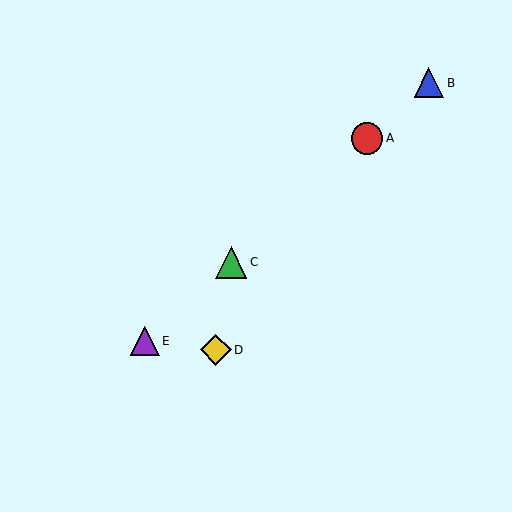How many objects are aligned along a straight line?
4 objects (A, B, C, E) are aligned along a straight line.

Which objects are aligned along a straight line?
Objects A, B, C, E are aligned along a straight line.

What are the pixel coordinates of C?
Object C is at (231, 262).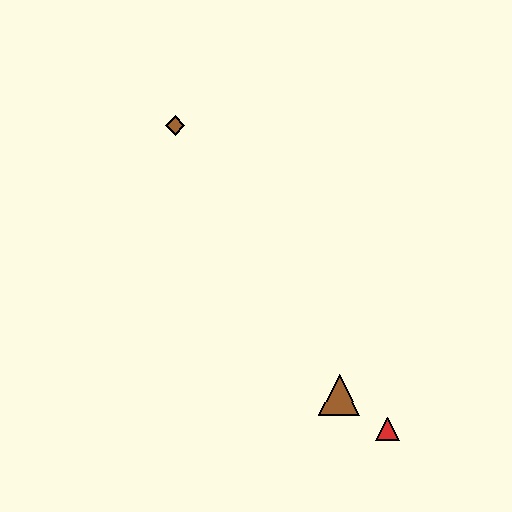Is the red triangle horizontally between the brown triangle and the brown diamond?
No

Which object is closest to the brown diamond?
The brown triangle is closest to the brown diamond.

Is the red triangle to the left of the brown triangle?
No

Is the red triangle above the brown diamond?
No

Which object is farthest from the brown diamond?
The red triangle is farthest from the brown diamond.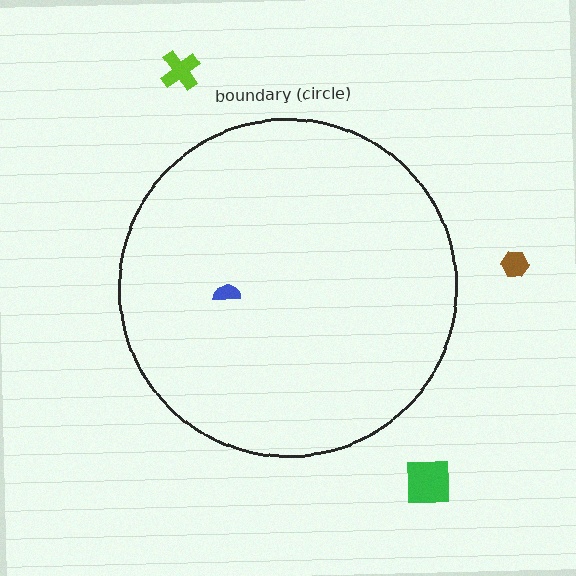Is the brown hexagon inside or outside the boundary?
Outside.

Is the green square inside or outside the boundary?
Outside.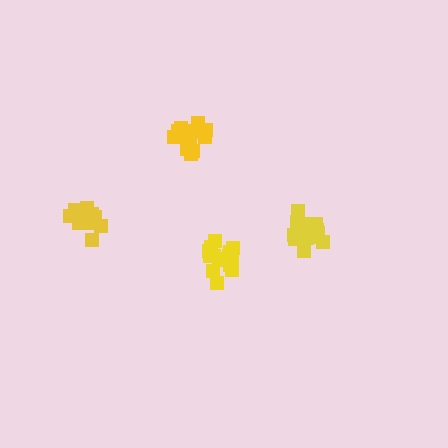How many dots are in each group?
Group 1: 16 dots, Group 2: 17 dots, Group 3: 17 dots, Group 4: 16 dots (66 total).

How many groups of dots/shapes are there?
There are 4 groups.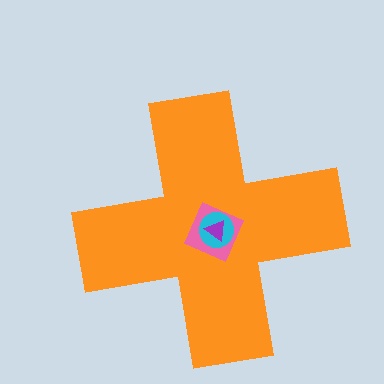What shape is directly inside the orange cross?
The pink diamond.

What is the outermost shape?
The orange cross.